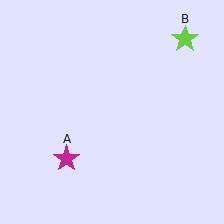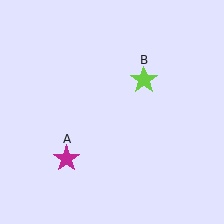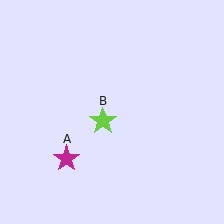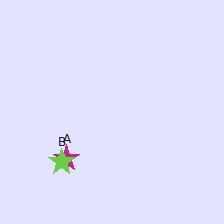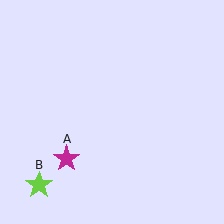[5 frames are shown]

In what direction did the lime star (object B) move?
The lime star (object B) moved down and to the left.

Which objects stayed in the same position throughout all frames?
Magenta star (object A) remained stationary.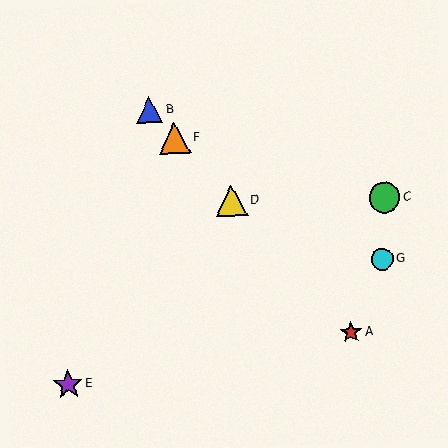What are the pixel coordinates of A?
Object A is at (351, 333).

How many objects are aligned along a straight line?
4 objects (A, B, D, F) are aligned along a straight line.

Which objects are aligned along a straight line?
Objects A, B, D, F are aligned along a straight line.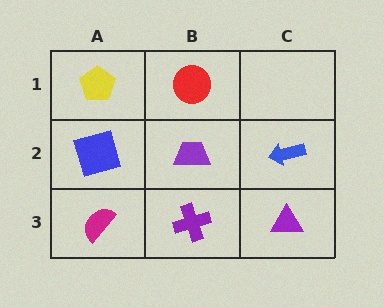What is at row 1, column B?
A red circle.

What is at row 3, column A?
A magenta semicircle.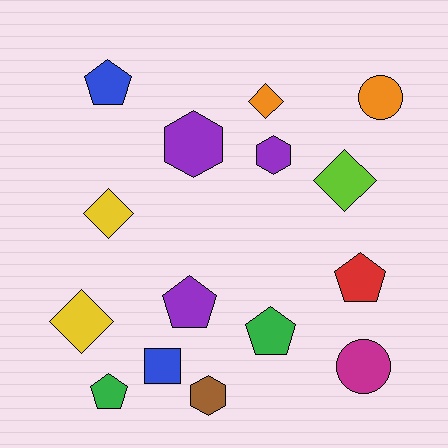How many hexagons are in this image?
There are 3 hexagons.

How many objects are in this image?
There are 15 objects.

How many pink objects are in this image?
There are no pink objects.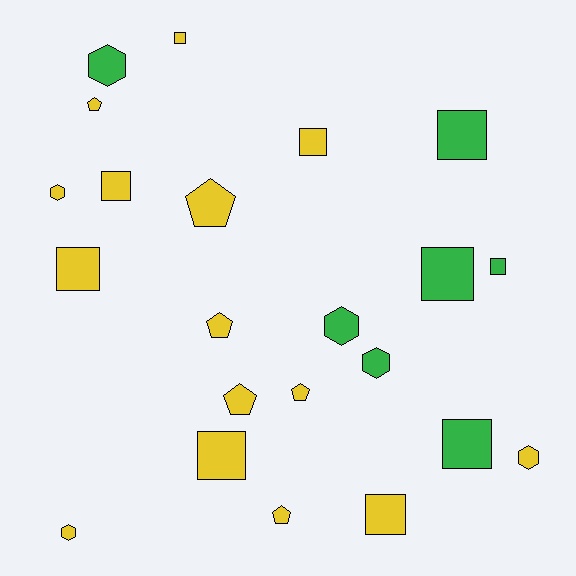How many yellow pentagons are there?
There are 6 yellow pentagons.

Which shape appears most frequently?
Square, with 10 objects.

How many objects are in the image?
There are 22 objects.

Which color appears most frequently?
Yellow, with 15 objects.